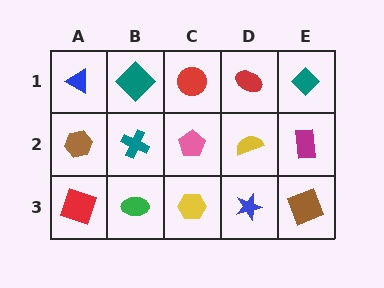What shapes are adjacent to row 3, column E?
A magenta rectangle (row 2, column E), a blue star (row 3, column D).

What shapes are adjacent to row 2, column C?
A red circle (row 1, column C), a yellow hexagon (row 3, column C), a teal cross (row 2, column B), a yellow semicircle (row 2, column D).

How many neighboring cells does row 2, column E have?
3.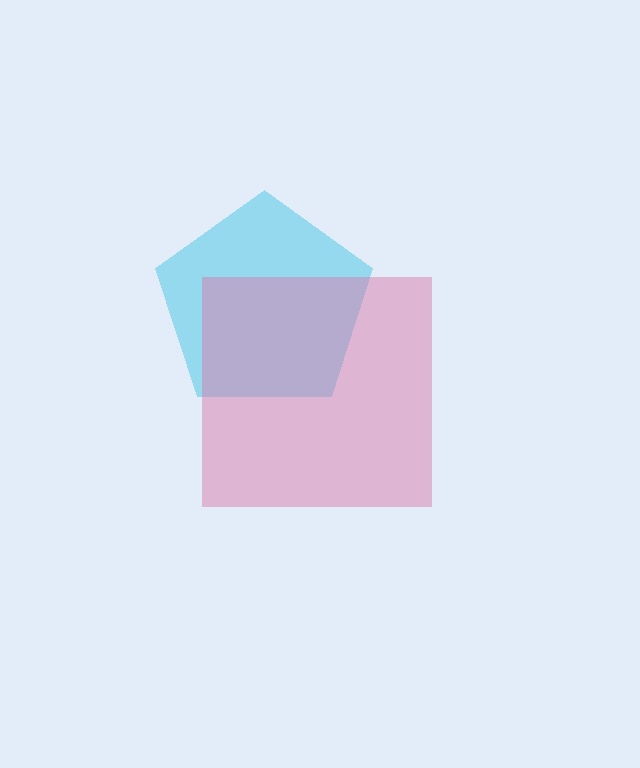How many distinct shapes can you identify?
There are 2 distinct shapes: a cyan pentagon, a pink square.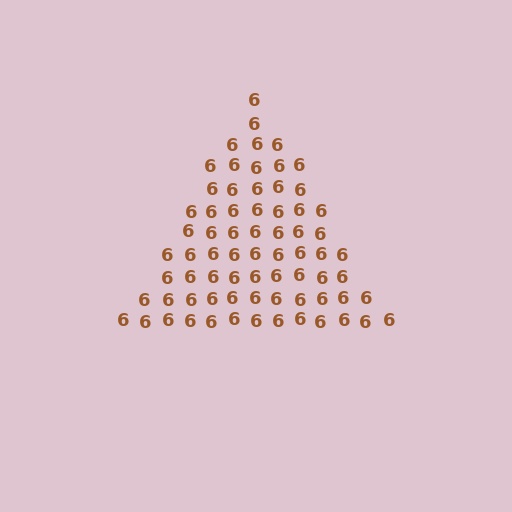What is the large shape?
The large shape is a triangle.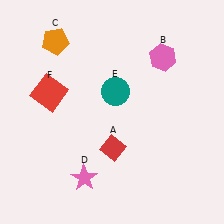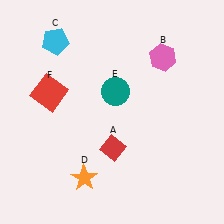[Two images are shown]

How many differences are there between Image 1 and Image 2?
There are 2 differences between the two images.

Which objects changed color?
C changed from orange to cyan. D changed from pink to orange.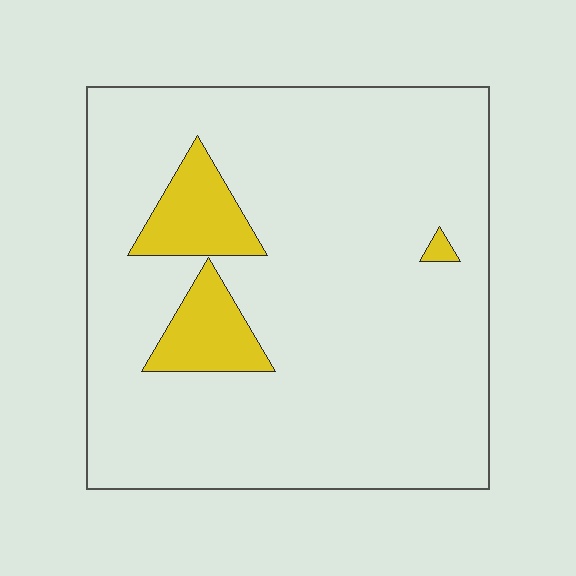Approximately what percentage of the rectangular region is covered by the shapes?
Approximately 10%.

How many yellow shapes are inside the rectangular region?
3.